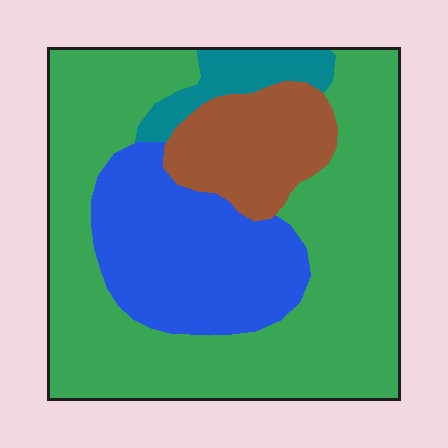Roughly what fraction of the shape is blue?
Blue takes up about one quarter (1/4) of the shape.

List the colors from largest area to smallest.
From largest to smallest: green, blue, brown, teal.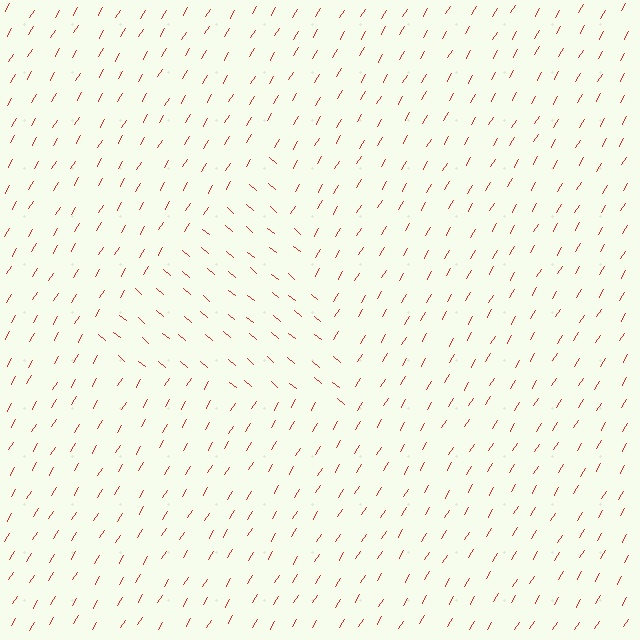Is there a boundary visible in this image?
Yes, there is a texture boundary formed by a change in line orientation.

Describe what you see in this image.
The image is filled with small red line segments. A triangle region in the image has lines oriented differently from the surrounding lines, creating a visible texture boundary.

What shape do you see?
I see a triangle.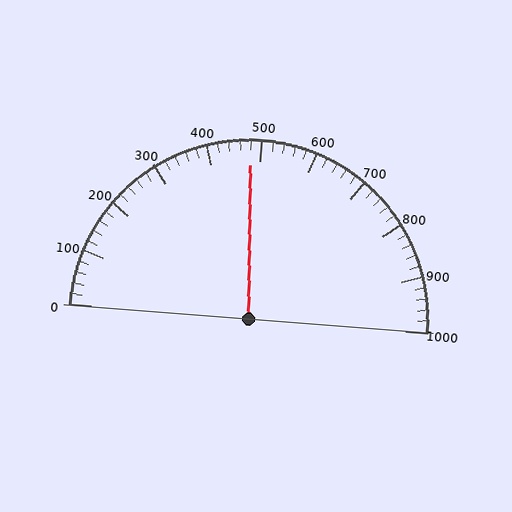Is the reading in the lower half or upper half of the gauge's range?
The reading is in the lower half of the range (0 to 1000).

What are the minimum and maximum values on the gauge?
The gauge ranges from 0 to 1000.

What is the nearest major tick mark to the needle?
The nearest major tick mark is 500.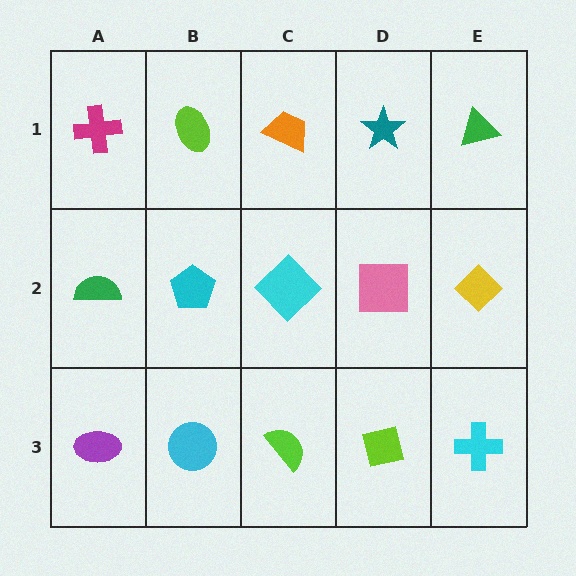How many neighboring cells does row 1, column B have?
3.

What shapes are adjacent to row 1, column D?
A pink square (row 2, column D), an orange trapezoid (row 1, column C), a green triangle (row 1, column E).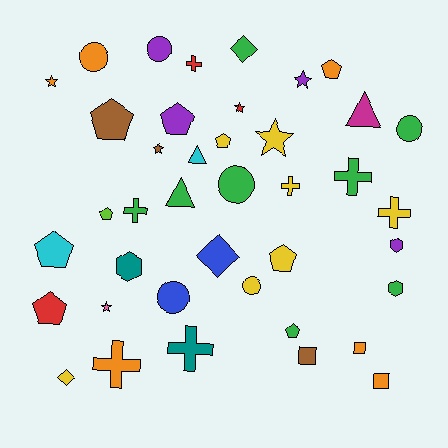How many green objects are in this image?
There are 8 green objects.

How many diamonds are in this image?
There are 3 diamonds.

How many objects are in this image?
There are 40 objects.